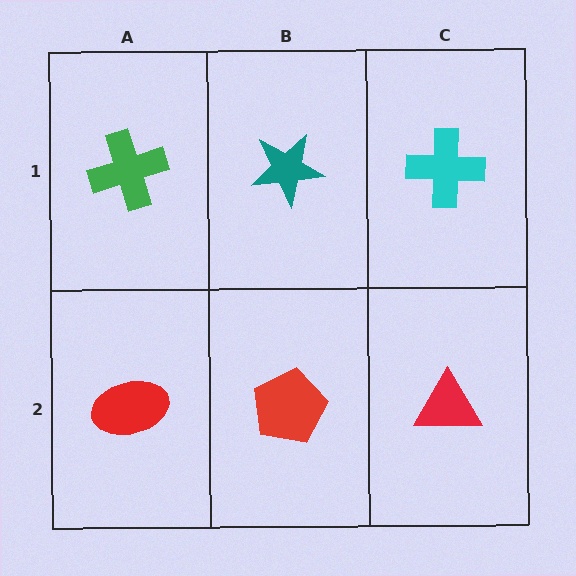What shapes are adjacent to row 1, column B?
A red pentagon (row 2, column B), a green cross (row 1, column A), a cyan cross (row 1, column C).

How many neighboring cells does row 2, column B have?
3.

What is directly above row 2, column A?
A green cross.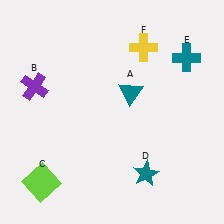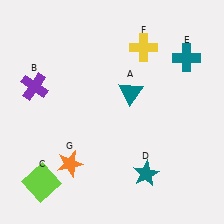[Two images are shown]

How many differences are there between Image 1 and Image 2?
There is 1 difference between the two images.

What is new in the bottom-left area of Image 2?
An orange star (G) was added in the bottom-left area of Image 2.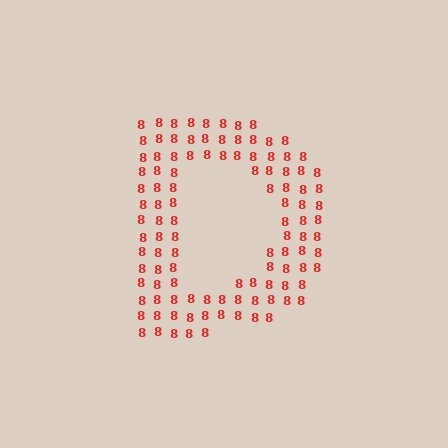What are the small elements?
The small elements are digit 8's.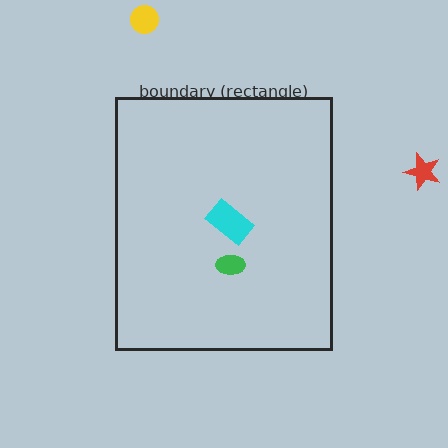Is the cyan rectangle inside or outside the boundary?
Inside.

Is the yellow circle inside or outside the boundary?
Outside.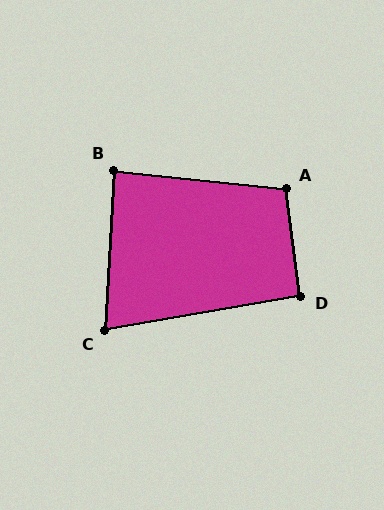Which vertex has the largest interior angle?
A, at approximately 103 degrees.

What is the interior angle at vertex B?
Approximately 87 degrees (approximately right).